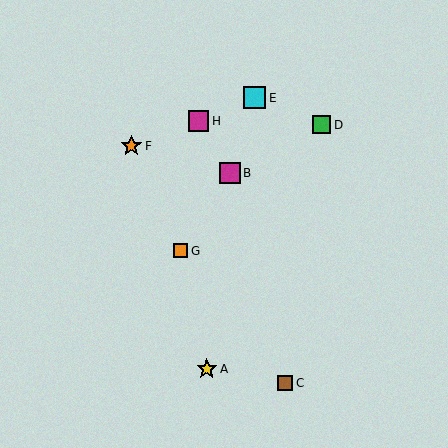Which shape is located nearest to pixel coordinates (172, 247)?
The orange square (labeled G) at (181, 251) is nearest to that location.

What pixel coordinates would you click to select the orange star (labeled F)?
Click at (131, 146) to select the orange star F.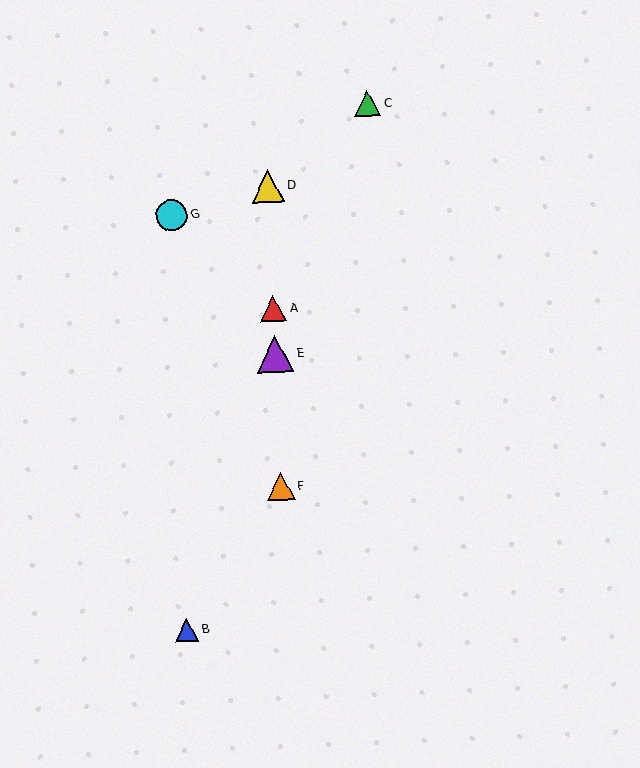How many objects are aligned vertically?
4 objects (A, D, E, F) are aligned vertically.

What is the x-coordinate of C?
Object C is at x≈368.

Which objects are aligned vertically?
Objects A, D, E, F are aligned vertically.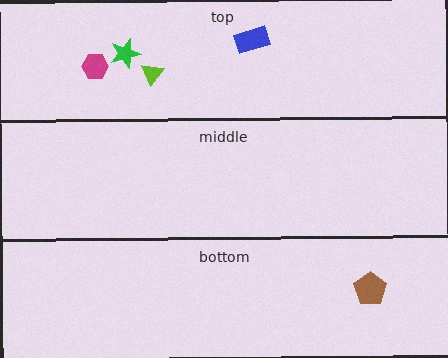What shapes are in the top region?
The green star, the magenta hexagon, the lime triangle, the blue rectangle.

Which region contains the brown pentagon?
The bottom region.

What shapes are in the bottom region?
The brown pentagon.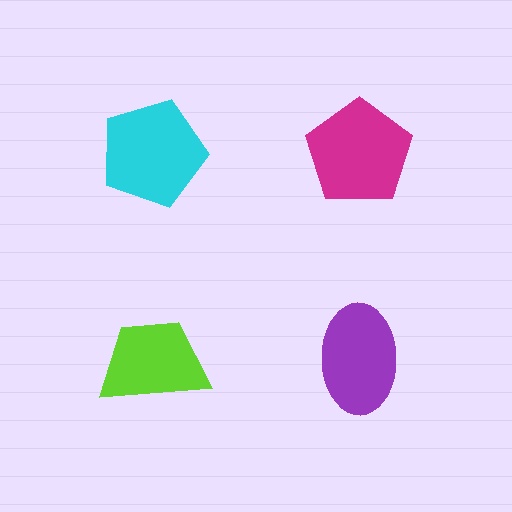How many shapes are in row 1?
2 shapes.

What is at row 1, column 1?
A cyan pentagon.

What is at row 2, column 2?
A purple ellipse.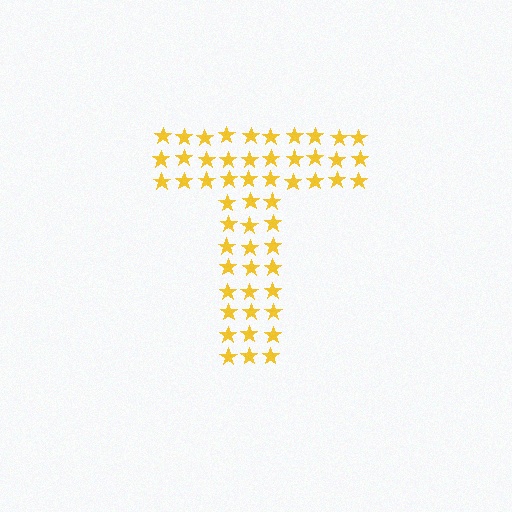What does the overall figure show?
The overall figure shows the letter T.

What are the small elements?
The small elements are stars.